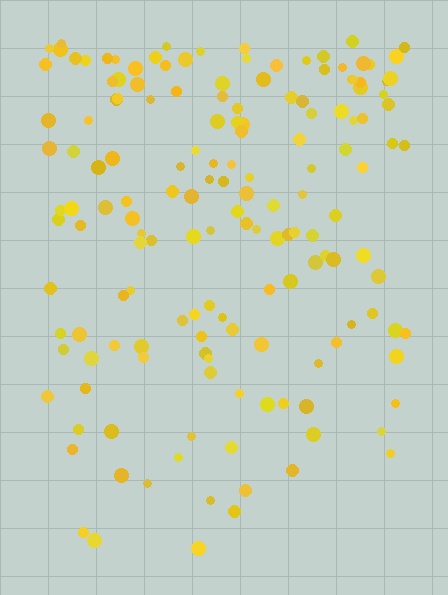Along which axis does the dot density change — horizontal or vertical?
Vertical.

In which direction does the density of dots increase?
From bottom to top, with the top side densest.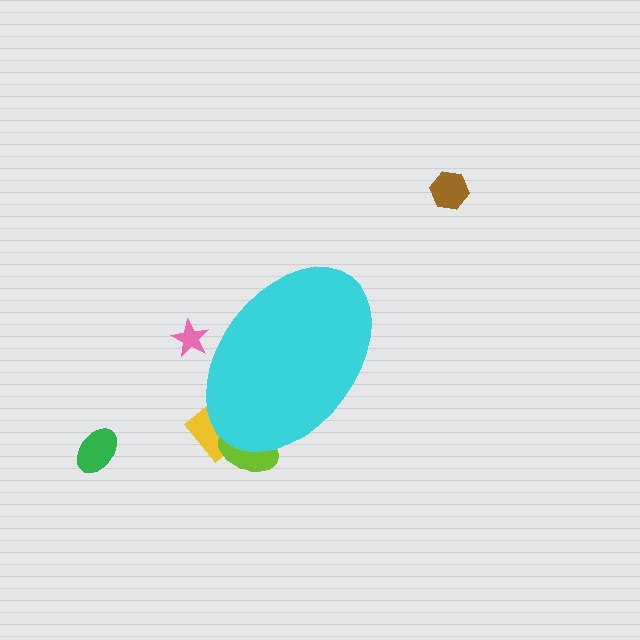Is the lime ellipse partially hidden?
Yes, the lime ellipse is partially hidden behind the cyan ellipse.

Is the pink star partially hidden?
Yes, the pink star is partially hidden behind the cyan ellipse.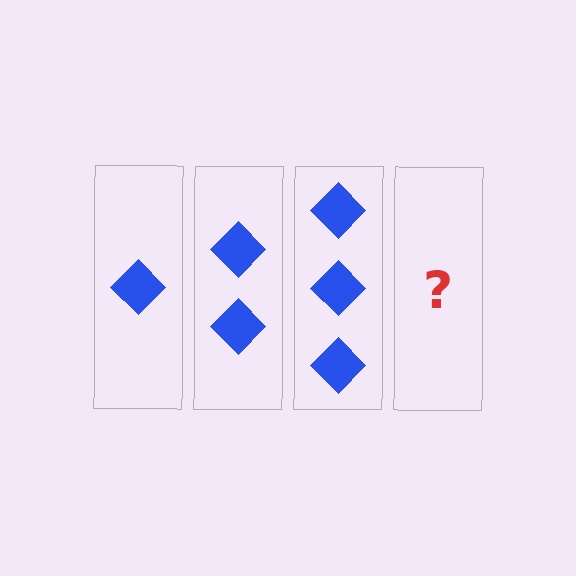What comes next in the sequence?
The next element should be 4 diamonds.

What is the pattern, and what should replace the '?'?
The pattern is that each step adds one more diamond. The '?' should be 4 diamonds.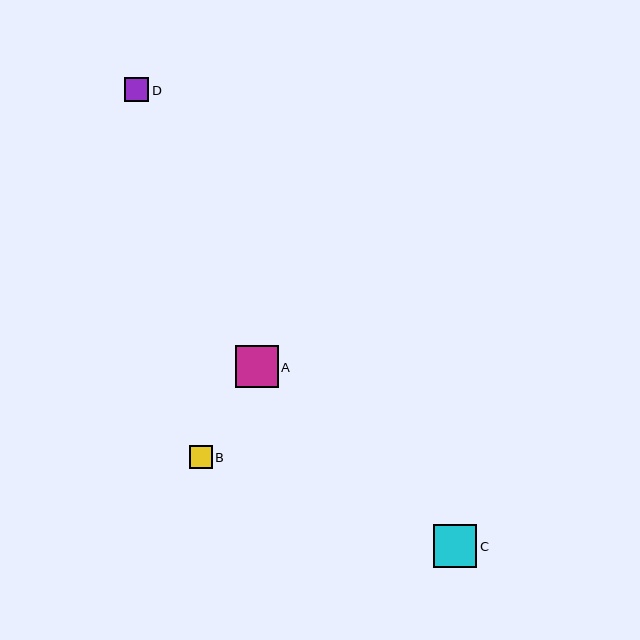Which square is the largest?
Square C is the largest with a size of approximately 43 pixels.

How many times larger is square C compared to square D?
Square C is approximately 1.8 times the size of square D.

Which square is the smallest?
Square B is the smallest with a size of approximately 22 pixels.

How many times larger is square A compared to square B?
Square A is approximately 1.9 times the size of square B.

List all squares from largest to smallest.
From largest to smallest: C, A, D, B.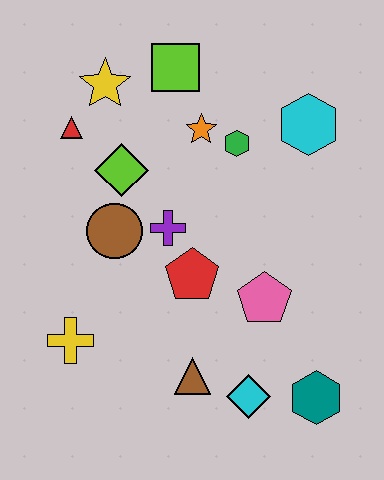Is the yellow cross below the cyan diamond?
No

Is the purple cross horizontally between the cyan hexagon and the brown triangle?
No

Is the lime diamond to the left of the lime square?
Yes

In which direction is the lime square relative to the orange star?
The lime square is above the orange star.